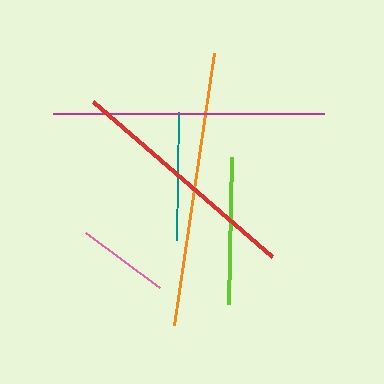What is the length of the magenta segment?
The magenta segment is approximately 271 pixels long.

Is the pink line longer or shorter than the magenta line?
The magenta line is longer than the pink line.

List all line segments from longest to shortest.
From longest to shortest: orange, magenta, red, lime, teal, pink.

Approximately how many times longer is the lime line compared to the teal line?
The lime line is approximately 1.1 times the length of the teal line.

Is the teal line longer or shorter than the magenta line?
The magenta line is longer than the teal line.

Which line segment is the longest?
The orange line is the longest at approximately 275 pixels.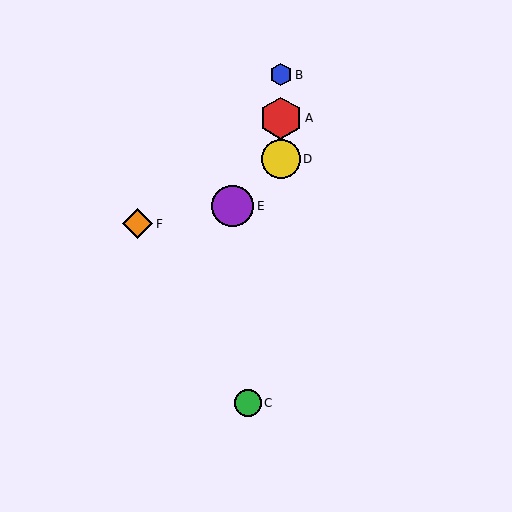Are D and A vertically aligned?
Yes, both are at x≈281.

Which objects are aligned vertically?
Objects A, B, D are aligned vertically.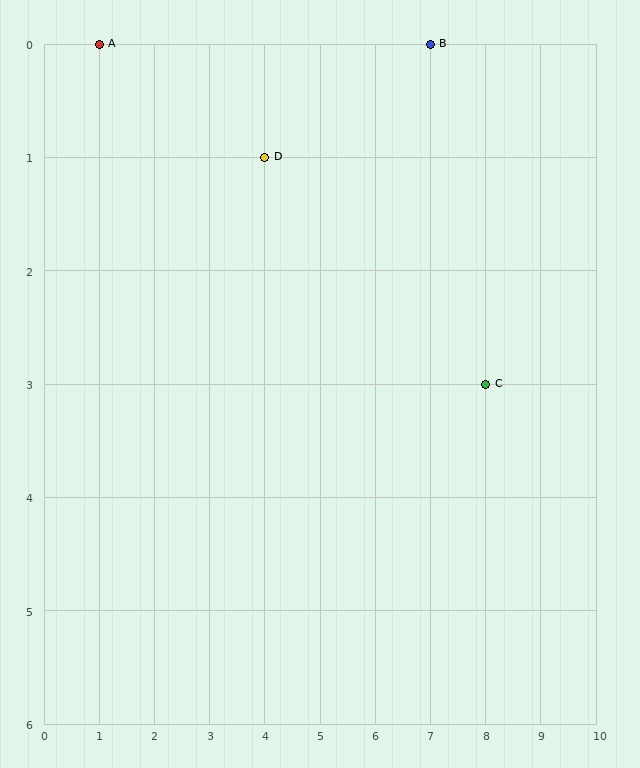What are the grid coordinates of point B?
Point B is at grid coordinates (7, 0).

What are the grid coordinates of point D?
Point D is at grid coordinates (4, 1).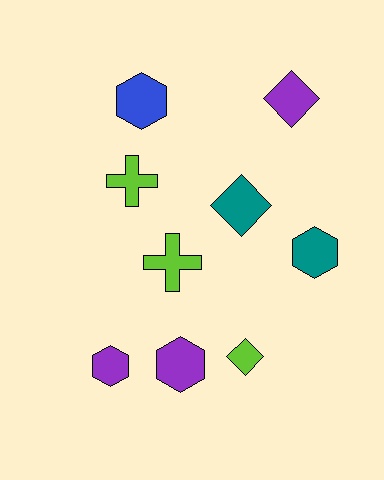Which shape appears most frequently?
Hexagon, with 4 objects.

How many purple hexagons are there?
There are 2 purple hexagons.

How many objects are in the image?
There are 9 objects.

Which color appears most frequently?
Purple, with 3 objects.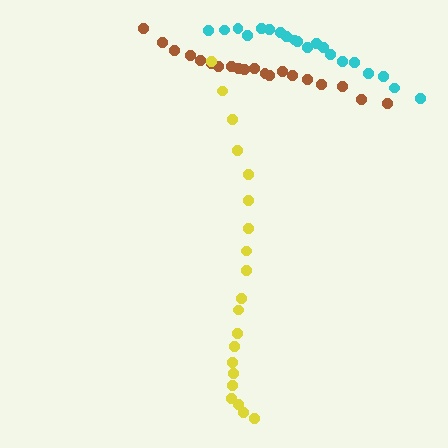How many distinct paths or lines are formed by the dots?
There are 3 distinct paths.